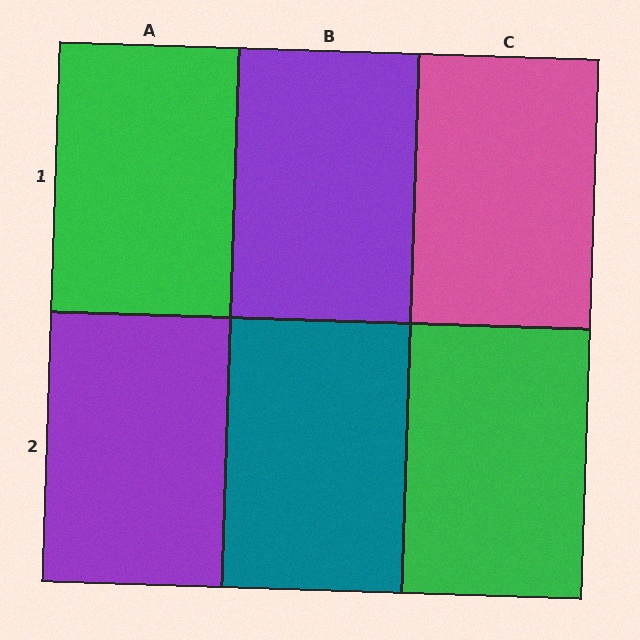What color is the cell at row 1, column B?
Purple.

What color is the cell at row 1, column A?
Green.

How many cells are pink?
1 cell is pink.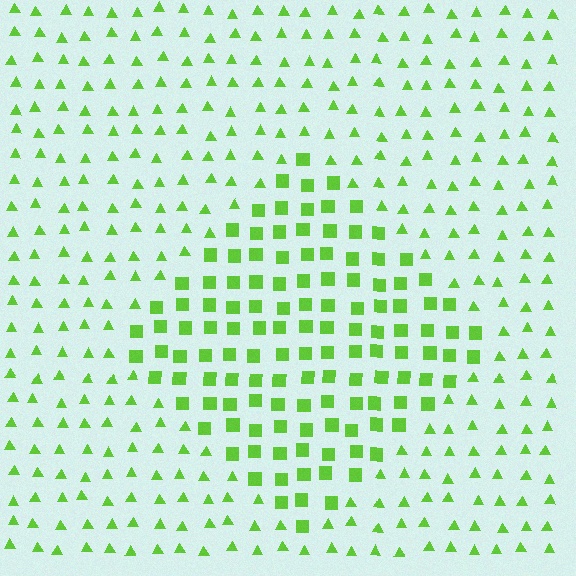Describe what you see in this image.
The image is filled with small lime elements arranged in a uniform grid. A diamond-shaped region contains squares, while the surrounding area contains triangles. The boundary is defined purely by the change in element shape.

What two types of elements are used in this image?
The image uses squares inside the diamond region and triangles outside it.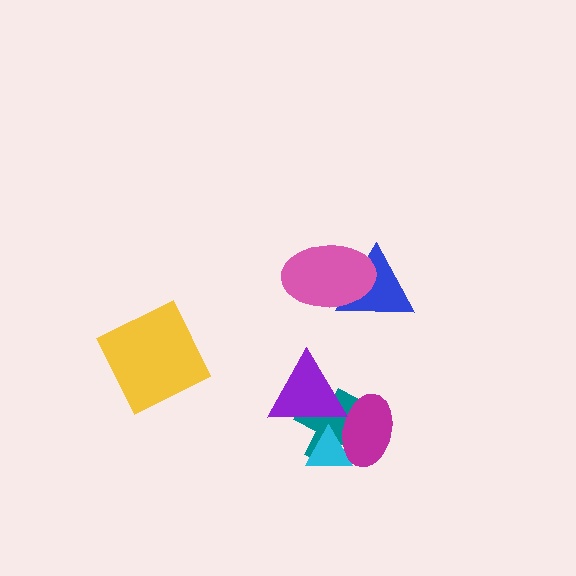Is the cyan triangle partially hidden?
Yes, it is partially covered by another shape.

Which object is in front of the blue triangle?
The pink ellipse is in front of the blue triangle.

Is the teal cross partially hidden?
Yes, it is partially covered by another shape.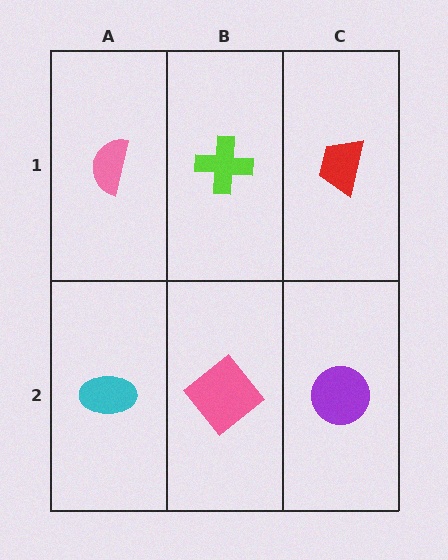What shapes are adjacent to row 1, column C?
A purple circle (row 2, column C), a lime cross (row 1, column B).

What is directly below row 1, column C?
A purple circle.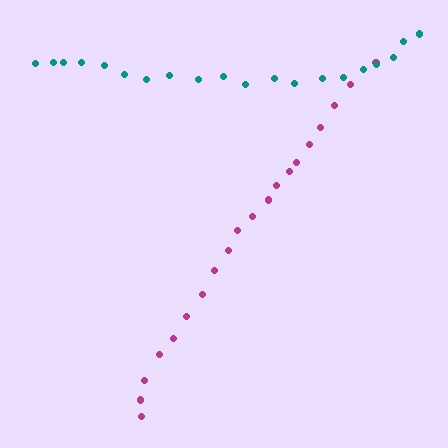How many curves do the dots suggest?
There are 2 distinct paths.